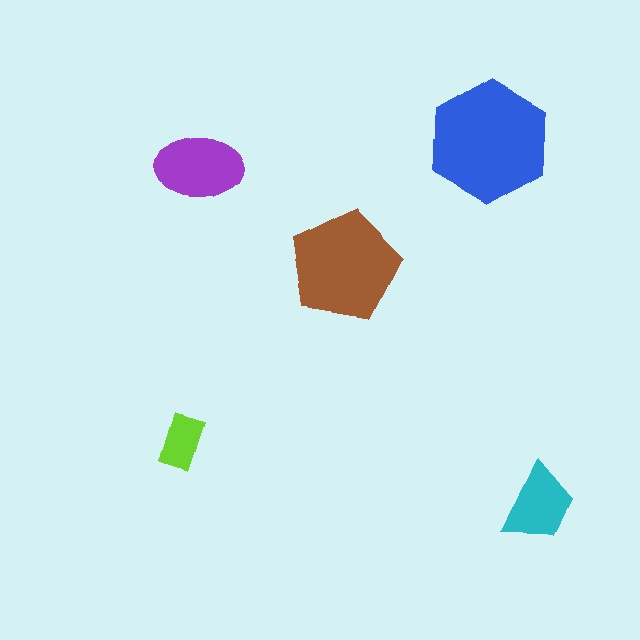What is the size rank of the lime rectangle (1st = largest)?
5th.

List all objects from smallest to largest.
The lime rectangle, the cyan trapezoid, the purple ellipse, the brown pentagon, the blue hexagon.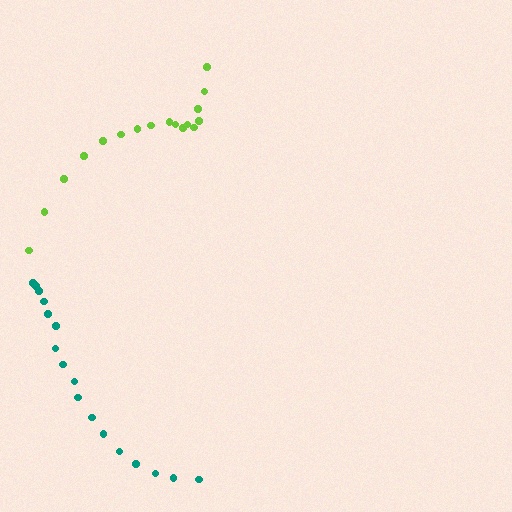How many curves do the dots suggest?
There are 2 distinct paths.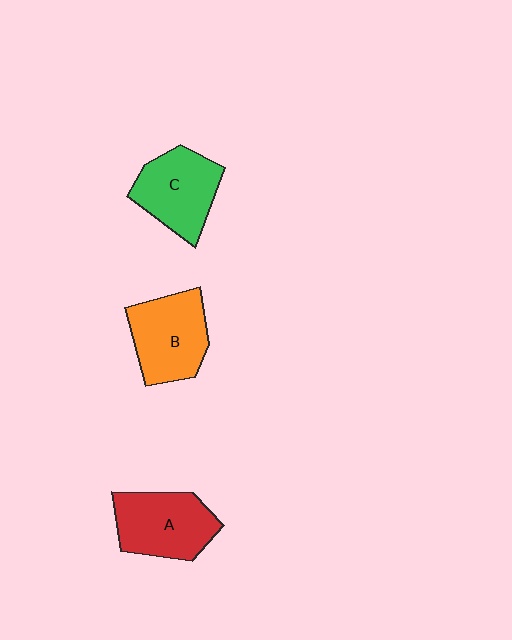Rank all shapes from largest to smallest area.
From largest to smallest: B (orange), A (red), C (green).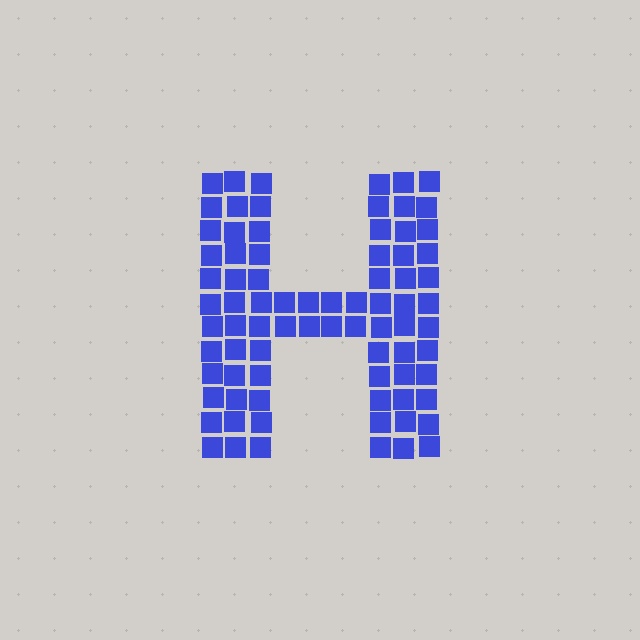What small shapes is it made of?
It is made of small squares.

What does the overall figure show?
The overall figure shows the letter H.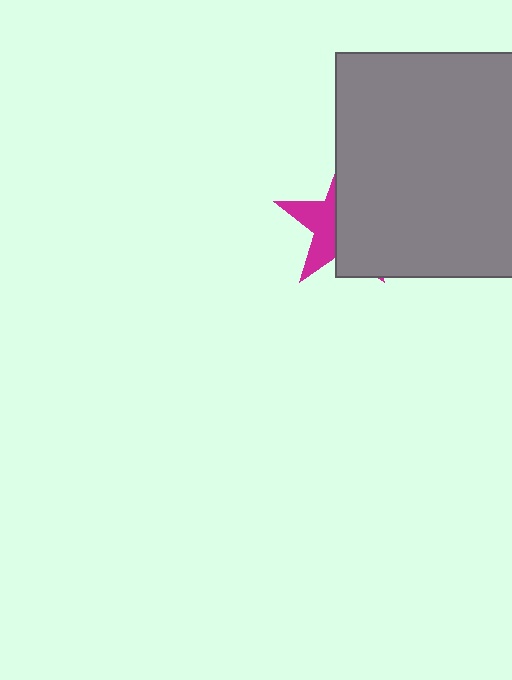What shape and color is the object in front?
The object in front is a gray square.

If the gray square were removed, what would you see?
You would see the complete magenta star.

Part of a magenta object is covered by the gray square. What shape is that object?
It is a star.